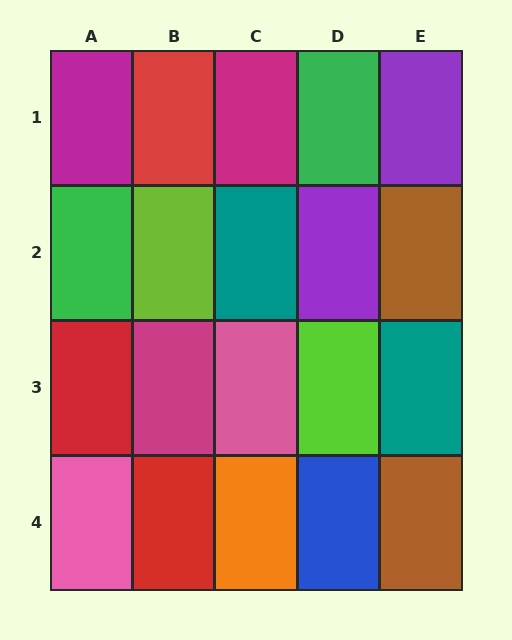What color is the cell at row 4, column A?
Pink.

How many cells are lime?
2 cells are lime.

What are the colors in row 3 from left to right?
Red, magenta, pink, lime, teal.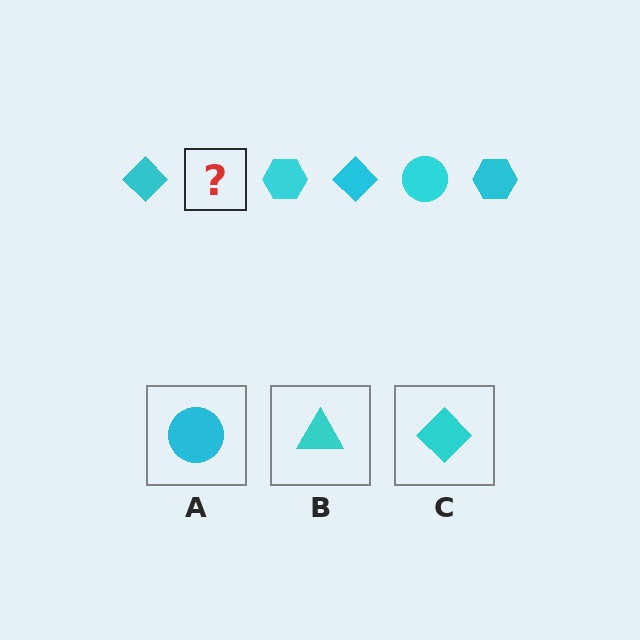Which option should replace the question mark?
Option A.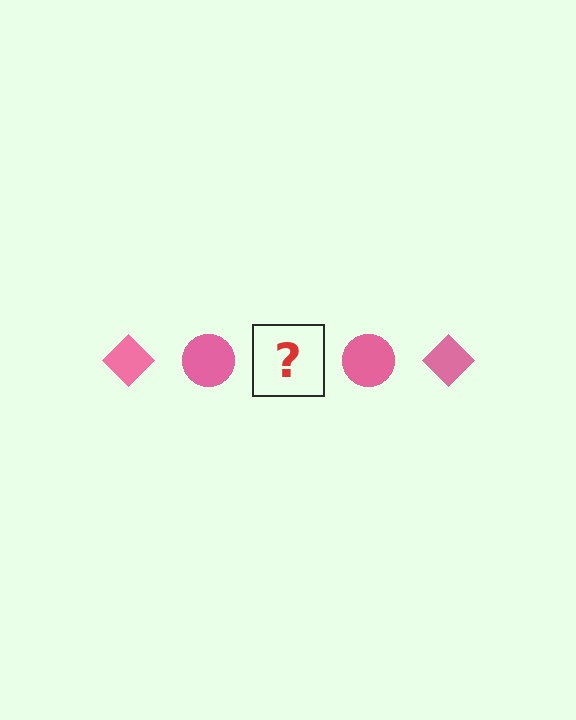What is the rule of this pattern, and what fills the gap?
The rule is that the pattern cycles through diamond, circle shapes in pink. The gap should be filled with a pink diamond.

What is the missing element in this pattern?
The missing element is a pink diamond.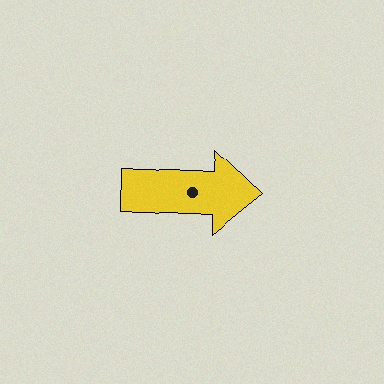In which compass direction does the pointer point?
East.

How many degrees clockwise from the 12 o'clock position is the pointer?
Approximately 92 degrees.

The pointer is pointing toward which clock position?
Roughly 3 o'clock.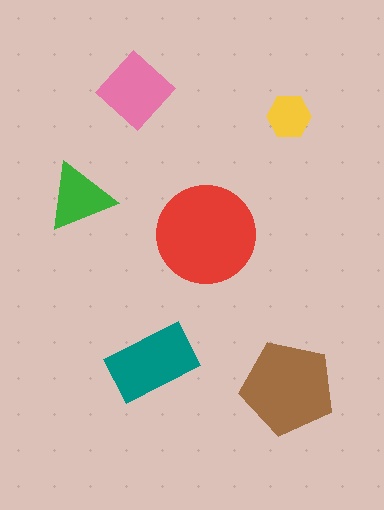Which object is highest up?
The pink diamond is topmost.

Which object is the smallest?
The yellow hexagon.